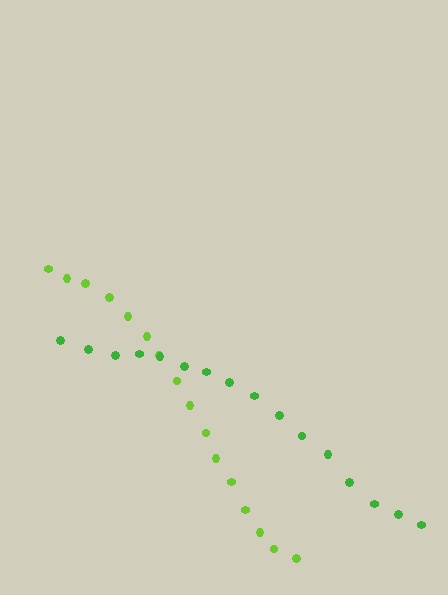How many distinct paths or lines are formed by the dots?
There are 2 distinct paths.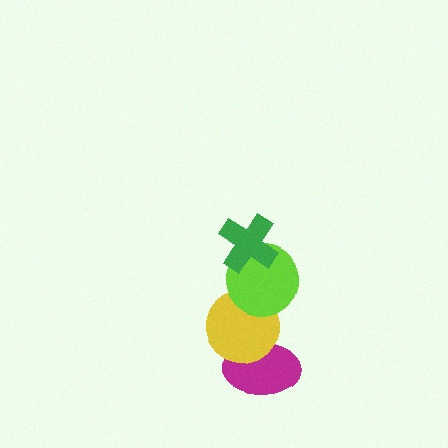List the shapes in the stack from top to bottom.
From top to bottom: the green cross, the lime circle, the yellow circle, the magenta ellipse.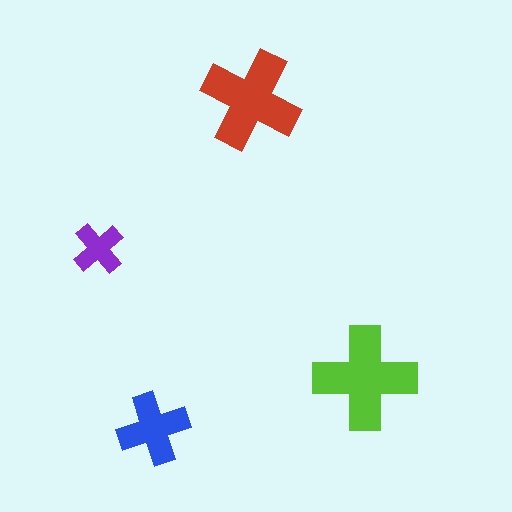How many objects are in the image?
There are 4 objects in the image.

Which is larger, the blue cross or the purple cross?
The blue one.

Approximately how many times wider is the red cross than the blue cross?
About 1.5 times wider.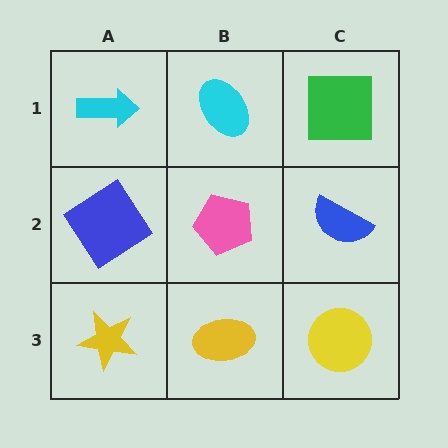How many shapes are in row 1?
3 shapes.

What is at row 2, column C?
A blue semicircle.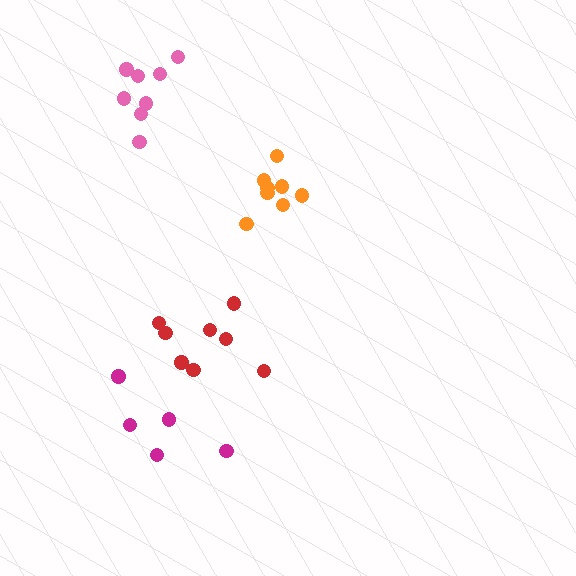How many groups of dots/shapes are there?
There are 4 groups.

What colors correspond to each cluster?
The clusters are colored: magenta, orange, pink, red.